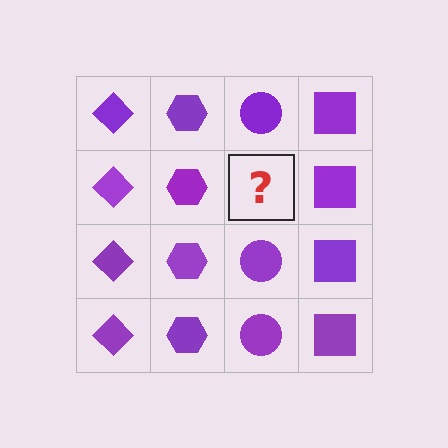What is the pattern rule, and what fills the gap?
The rule is that each column has a consistent shape. The gap should be filled with a purple circle.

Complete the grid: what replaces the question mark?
The question mark should be replaced with a purple circle.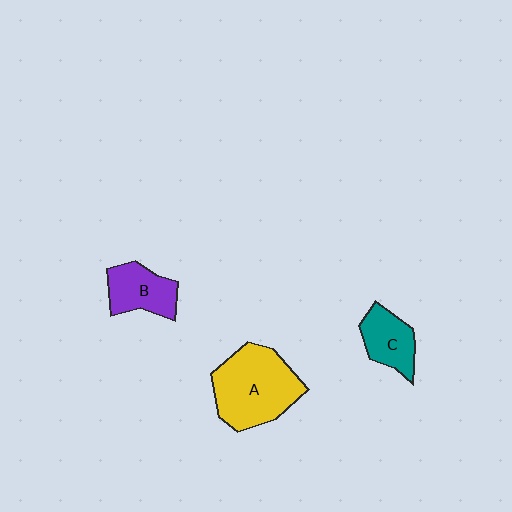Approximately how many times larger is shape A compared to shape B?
Approximately 1.9 times.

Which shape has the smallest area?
Shape C (teal).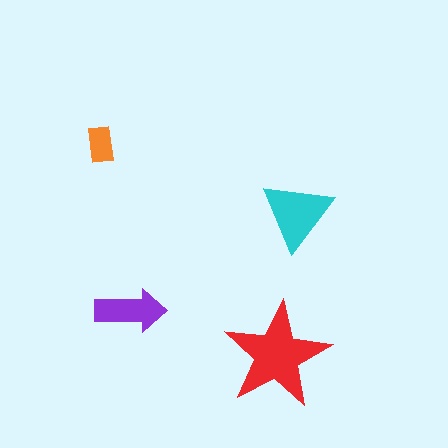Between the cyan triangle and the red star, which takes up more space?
The red star.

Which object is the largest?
The red star.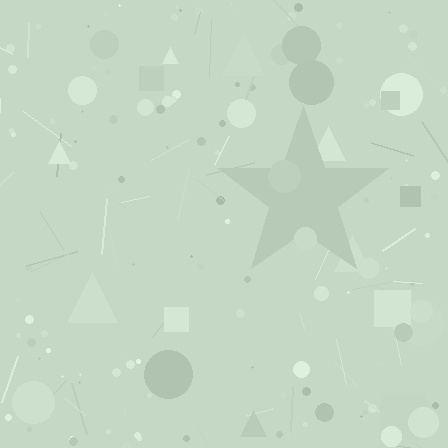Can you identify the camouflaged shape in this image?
The camouflaged shape is a star.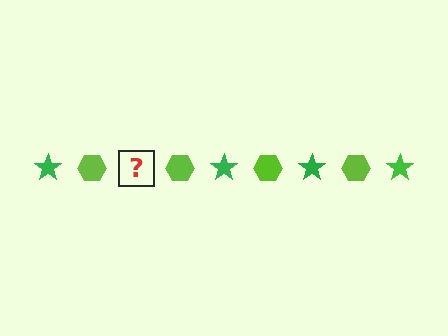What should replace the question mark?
The question mark should be replaced with a green star.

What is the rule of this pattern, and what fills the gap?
The rule is that the pattern alternates between green star and lime hexagon. The gap should be filled with a green star.